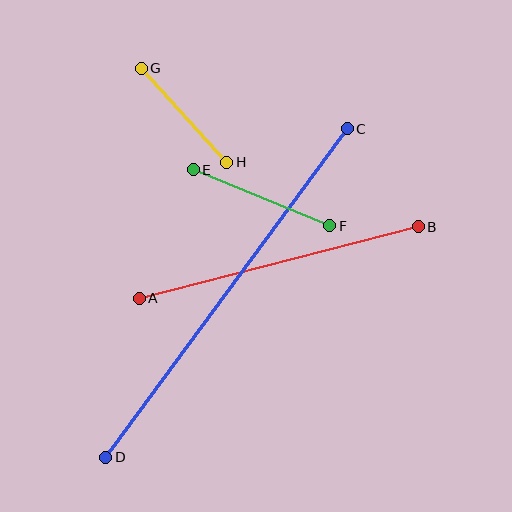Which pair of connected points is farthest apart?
Points C and D are farthest apart.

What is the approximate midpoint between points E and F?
The midpoint is at approximately (262, 198) pixels.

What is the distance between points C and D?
The distance is approximately 408 pixels.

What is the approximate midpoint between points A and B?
The midpoint is at approximately (279, 262) pixels.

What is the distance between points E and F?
The distance is approximately 147 pixels.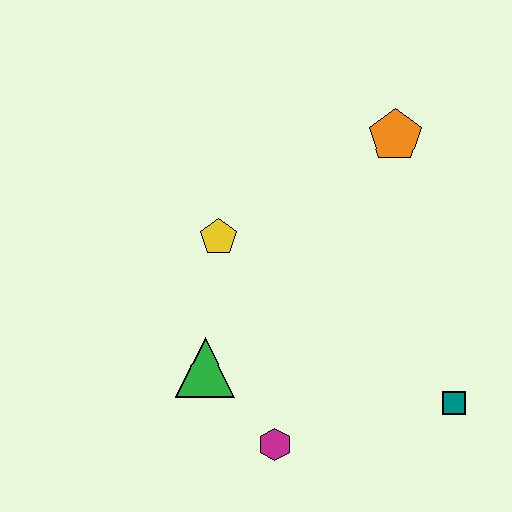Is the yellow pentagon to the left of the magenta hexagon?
Yes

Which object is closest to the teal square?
The magenta hexagon is closest to the teal square.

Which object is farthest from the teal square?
The yellow pentagon is farthest from the teal square.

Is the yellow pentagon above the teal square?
Yes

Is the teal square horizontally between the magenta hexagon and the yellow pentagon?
No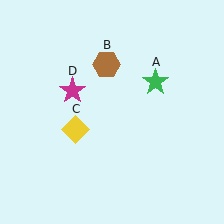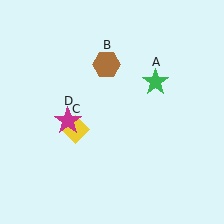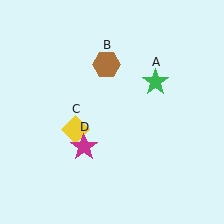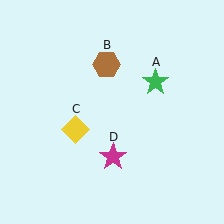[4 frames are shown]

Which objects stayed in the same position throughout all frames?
Green star (object A) and brown hexagon (object B) and yellow diamond (object C) remained stationary.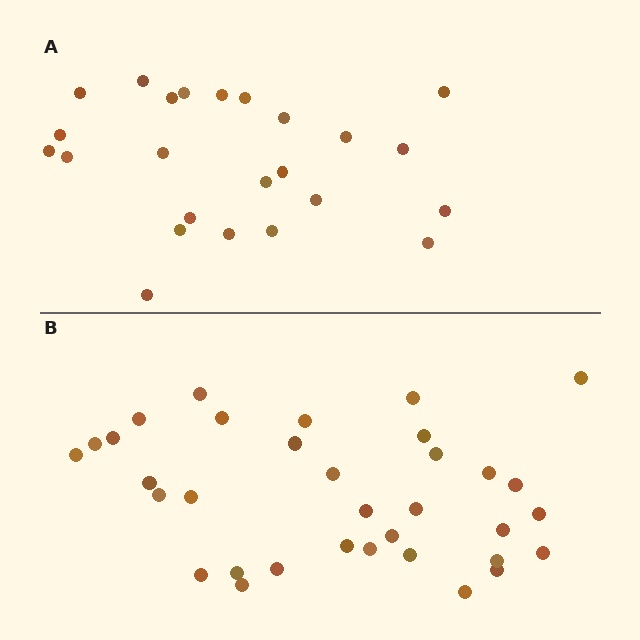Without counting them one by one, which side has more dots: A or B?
Region B (the bottom region) has more dots.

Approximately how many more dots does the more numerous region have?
Region B has roughly 10 or so more dots than region A.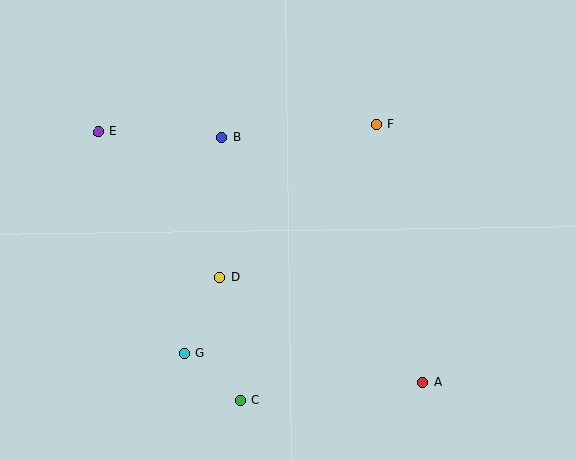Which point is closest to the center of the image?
Point D at (219, 277) is closest to the center.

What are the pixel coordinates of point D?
Point D is at (219, 277).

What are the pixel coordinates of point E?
Point E is at (98, 132).